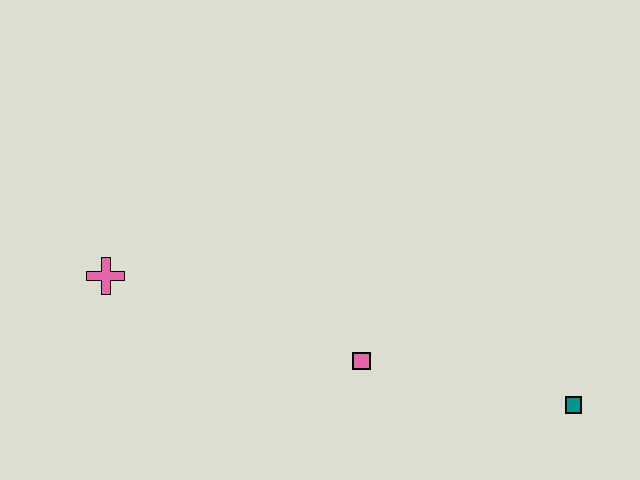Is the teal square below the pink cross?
Yes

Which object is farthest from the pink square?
The pink cross is farthest from the pink square.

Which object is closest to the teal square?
The pink square is closest to the teal square.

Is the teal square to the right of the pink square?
Yes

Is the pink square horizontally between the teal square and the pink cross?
Yes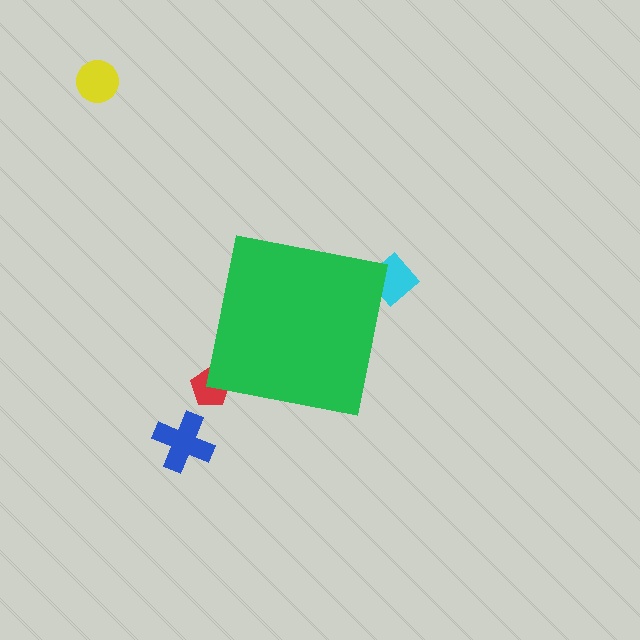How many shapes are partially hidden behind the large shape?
2 shapes are partially hidden.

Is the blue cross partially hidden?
No, the blue cross is fully visible.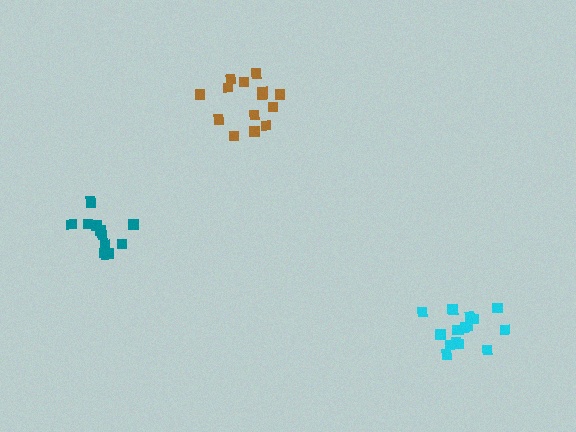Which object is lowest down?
The cyan cluster is bottommost.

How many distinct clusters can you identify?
There are 3 distinct clusters.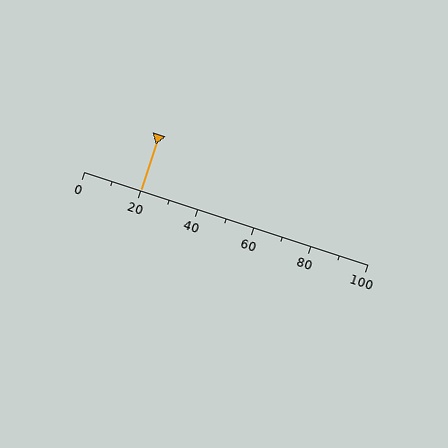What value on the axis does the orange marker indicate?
The marker indicates approximately 20.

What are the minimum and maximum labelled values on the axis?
The axis runs from 0 to 100.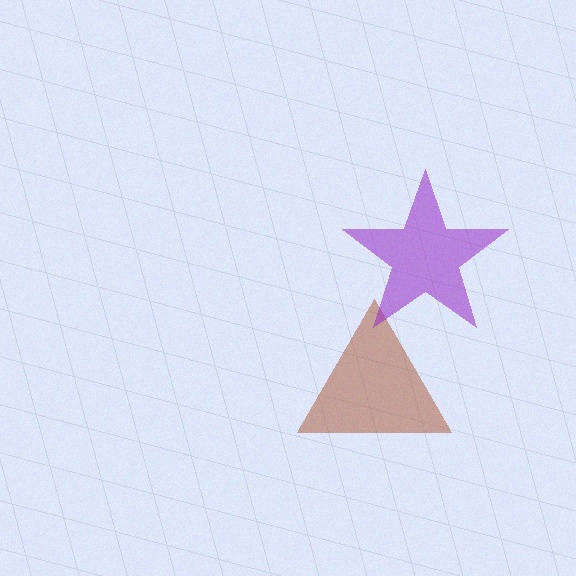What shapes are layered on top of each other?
The layered shapes are: a brown triangle, a purple star.